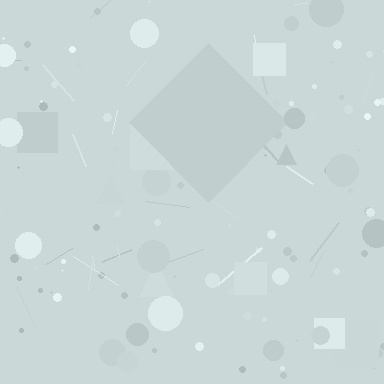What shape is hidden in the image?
A diamond is hidden in the image.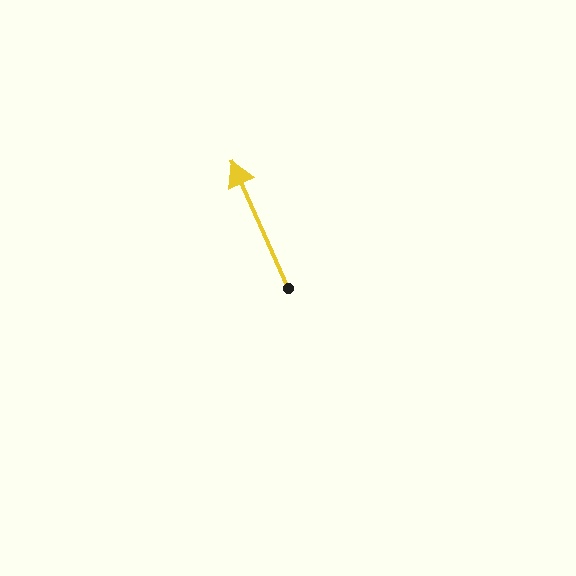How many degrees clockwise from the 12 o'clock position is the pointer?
Approximately 336 degrees.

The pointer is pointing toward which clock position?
Roughly 11 o'clock.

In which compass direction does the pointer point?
Northwest.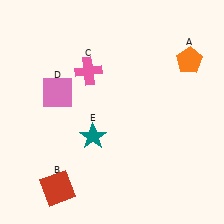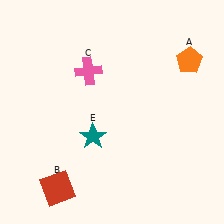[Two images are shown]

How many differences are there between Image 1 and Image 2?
There is 1 difference between the two images.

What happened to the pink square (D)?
The pink square (D) was removed in Image 2. It was in the top-left area of Image 1.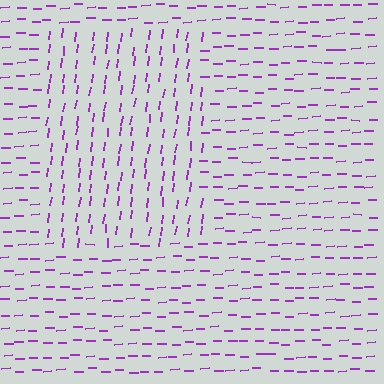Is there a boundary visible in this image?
Yes, there is a texture boundary formed by a change in line orientation.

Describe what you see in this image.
The image is filled with small purple line segments. A rectangle region in the image has lines oriented differently from the surrounding lines, creating a visible texture boundary.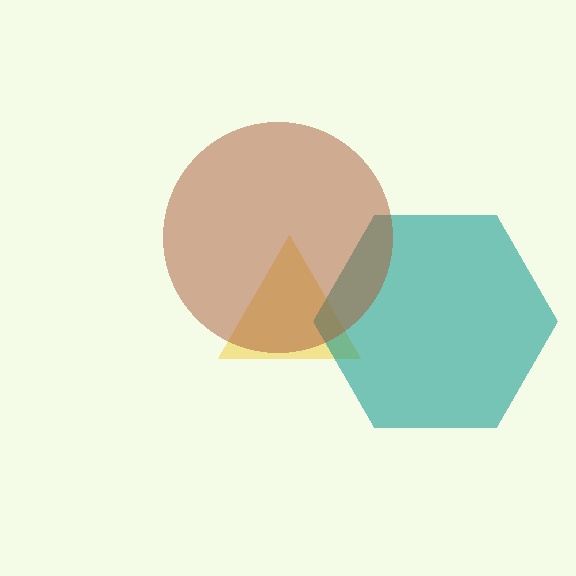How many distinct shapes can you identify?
There are 3 distinct shapes: a yellow triangle, a teal hexagon, a brown circle.